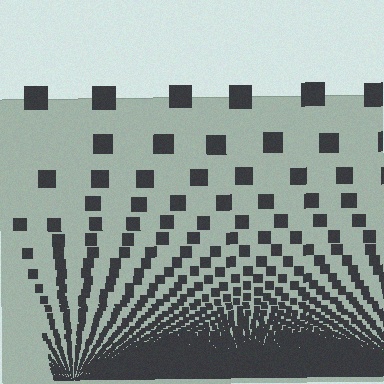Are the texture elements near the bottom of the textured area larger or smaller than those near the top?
Smaller. The gradient is inverted — elements near the bottom are smaller and denser.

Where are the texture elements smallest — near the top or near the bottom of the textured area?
Near the bottom.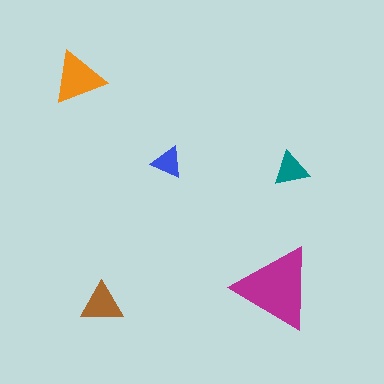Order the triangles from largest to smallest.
the magenta one, the orange one, the brown one, the teal one, the blue one.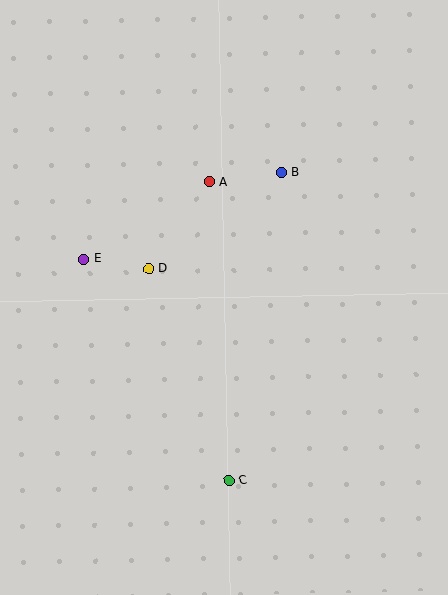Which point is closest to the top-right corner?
Point B is closest to the top-right corner.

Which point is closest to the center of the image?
Point D at (149, 269) is closest to the center.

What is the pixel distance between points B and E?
The distance between B and E is 215 pixels.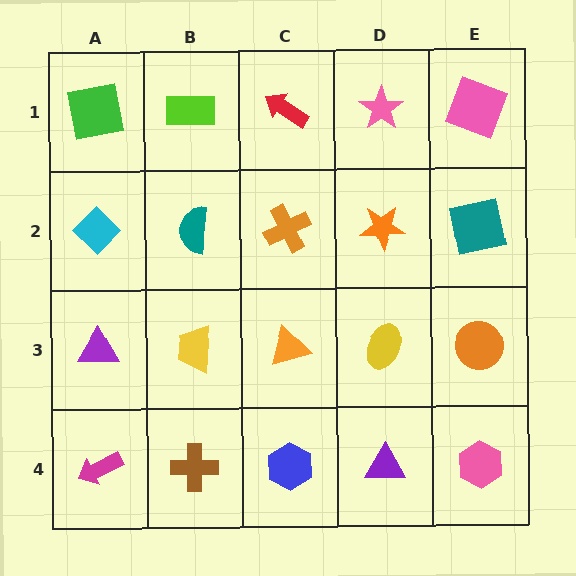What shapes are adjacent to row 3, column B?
A teal semicircle (row 2, column B), a brown cross (row 4, column B), a purple triangle (row 3, column A), an orange triangle (row 3, column C).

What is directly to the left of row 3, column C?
A yellow trapezoid.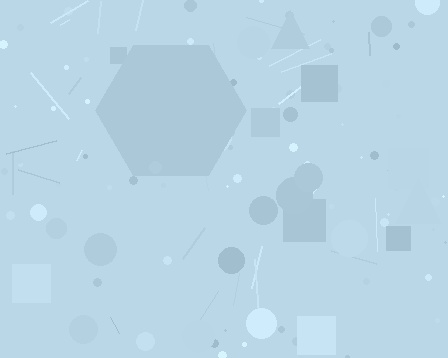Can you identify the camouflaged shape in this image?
The camouflaged shape is a hexagon.